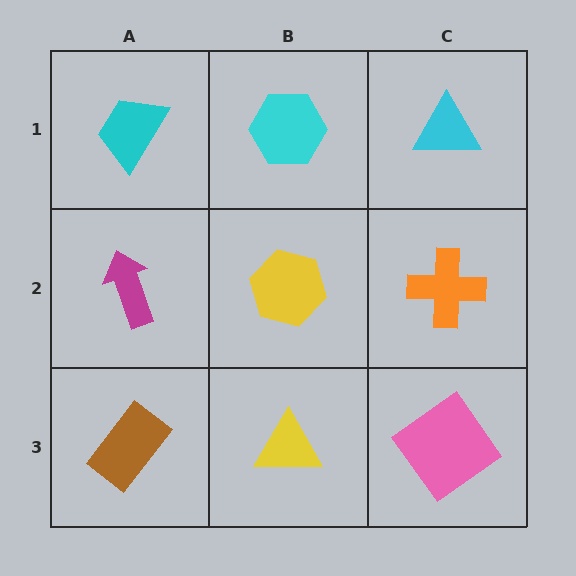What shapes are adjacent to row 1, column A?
A magenta arrow (row 2, column A), a cyan hexagon (row 1, column B).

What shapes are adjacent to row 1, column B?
A yellow hexagon (row 2, column B), a cyan trapezoid (row 1, column A), a cyan triangle (row 1, column C).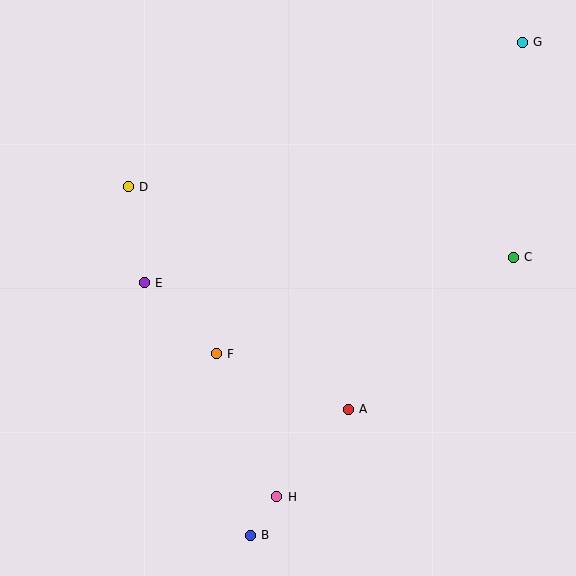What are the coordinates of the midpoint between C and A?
The midpoint between C and A is at (431, 333).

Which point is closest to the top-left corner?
Point D is closest to the top-left corner.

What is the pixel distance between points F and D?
The distance between F and D is 188 pixels.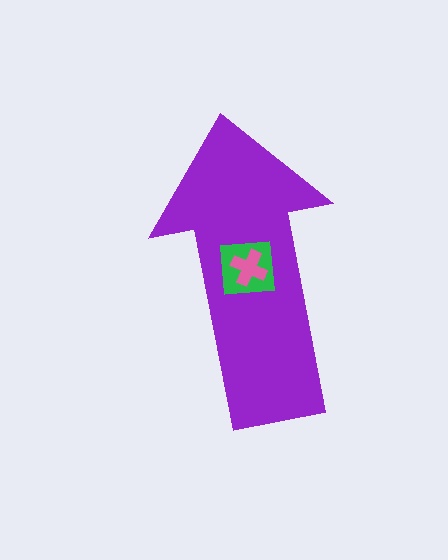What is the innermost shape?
The pink cross.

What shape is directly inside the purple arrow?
The green square.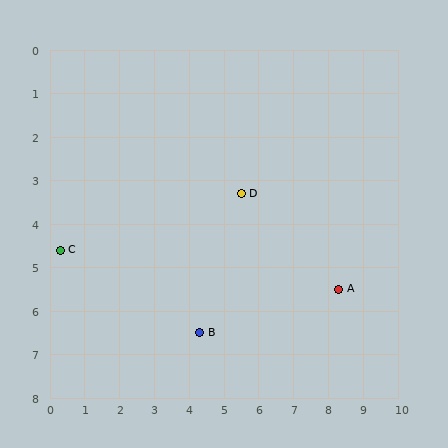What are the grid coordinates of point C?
Point C is at approximately (0.3, 4.6).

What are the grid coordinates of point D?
Point D is at approximately (5.5, 3.3).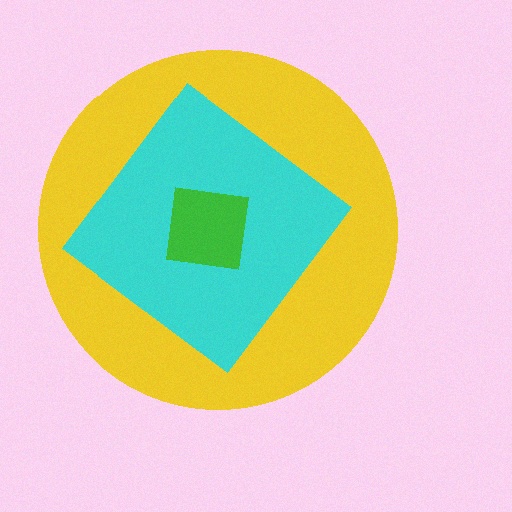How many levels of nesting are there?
3.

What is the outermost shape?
The yellow circle.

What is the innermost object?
The green square.